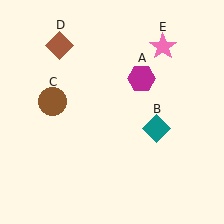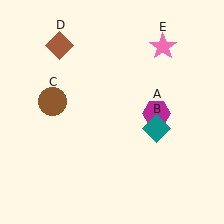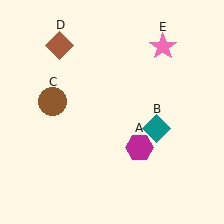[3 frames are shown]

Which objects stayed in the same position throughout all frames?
Teal diamond (object B) and brown circle (object C) and brown diamond (object D) and pink star (object E) remained stationary.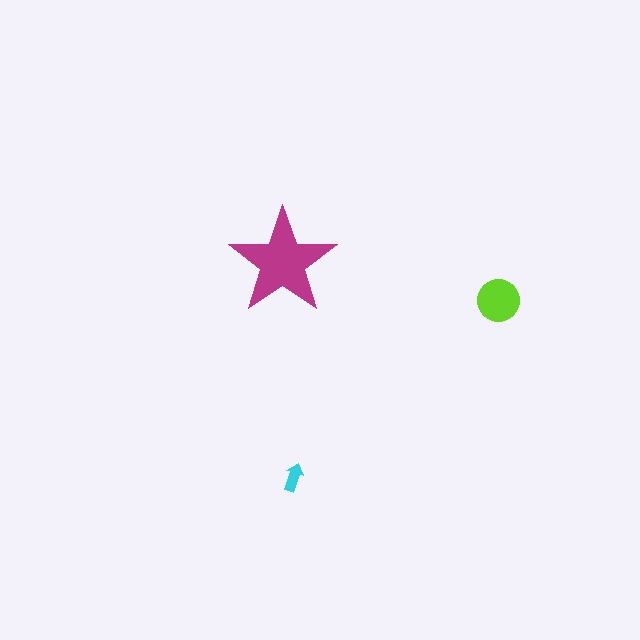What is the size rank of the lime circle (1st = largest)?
2nd.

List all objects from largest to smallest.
The magenta star, the lime circle, the cyan arrow.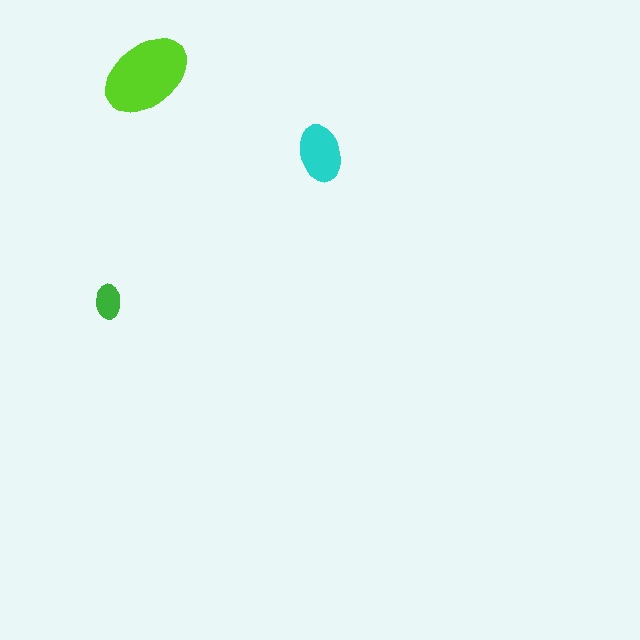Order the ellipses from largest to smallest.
the lime one, the cyan one, the green one.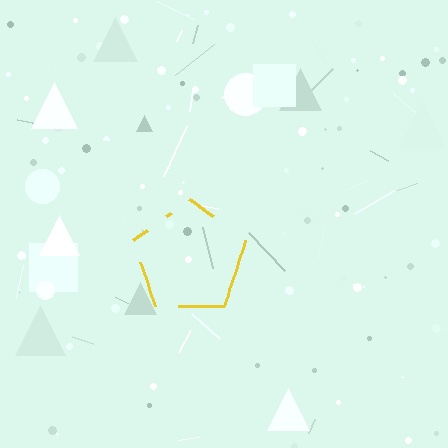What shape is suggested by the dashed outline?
The dashed outline suggests a pentagon.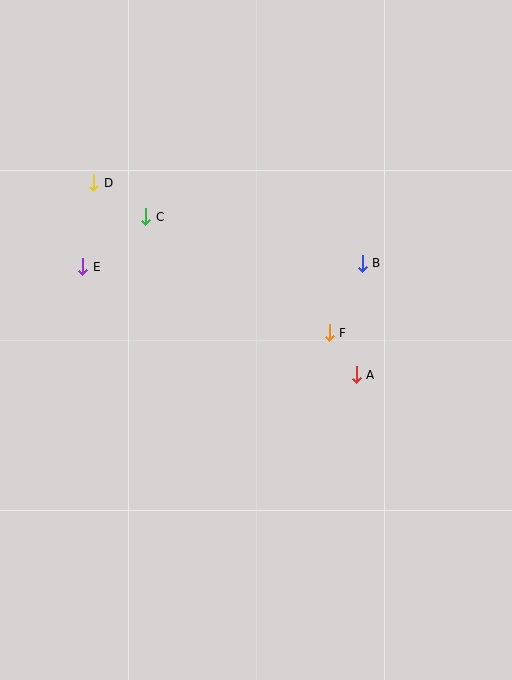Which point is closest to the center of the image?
Point F at (329, 333) is closest to the center.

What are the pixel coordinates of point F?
Point F is at (329, 333).